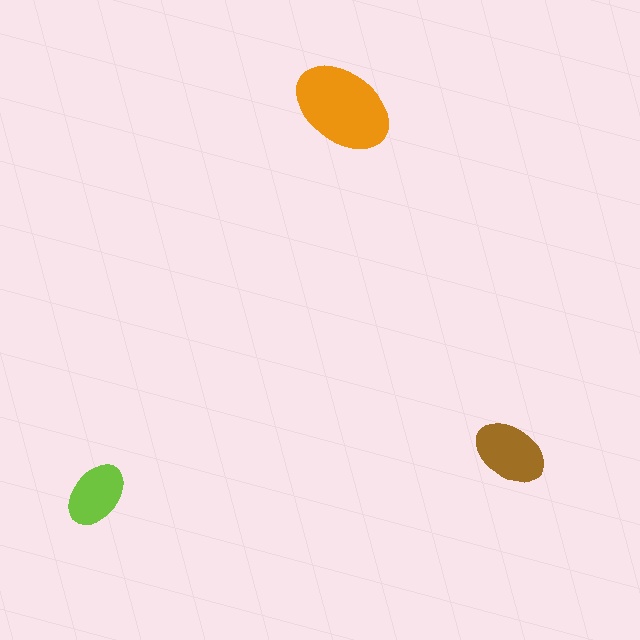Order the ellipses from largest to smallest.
the orange one, the brown one, the lime one.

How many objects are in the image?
There are 3 objects in the image.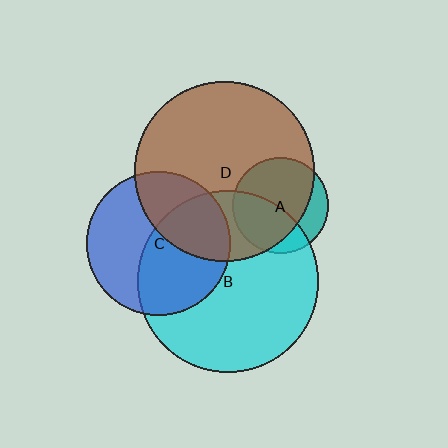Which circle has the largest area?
Circle B (cyan).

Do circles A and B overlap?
Yes.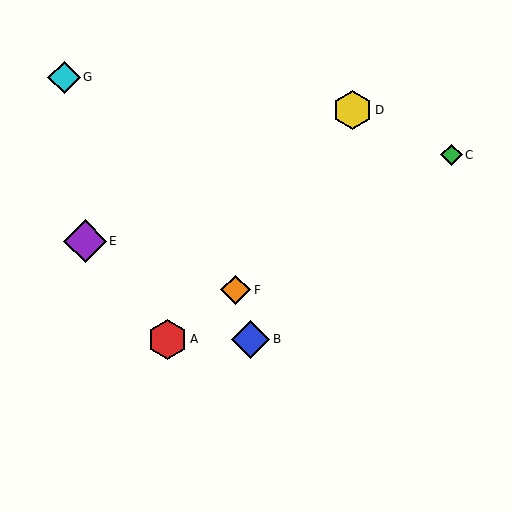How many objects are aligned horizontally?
2 objects (A, B) are aligned horizontally.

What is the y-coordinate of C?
Object C is at y≈155.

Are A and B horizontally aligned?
Yes, both are at y≈339.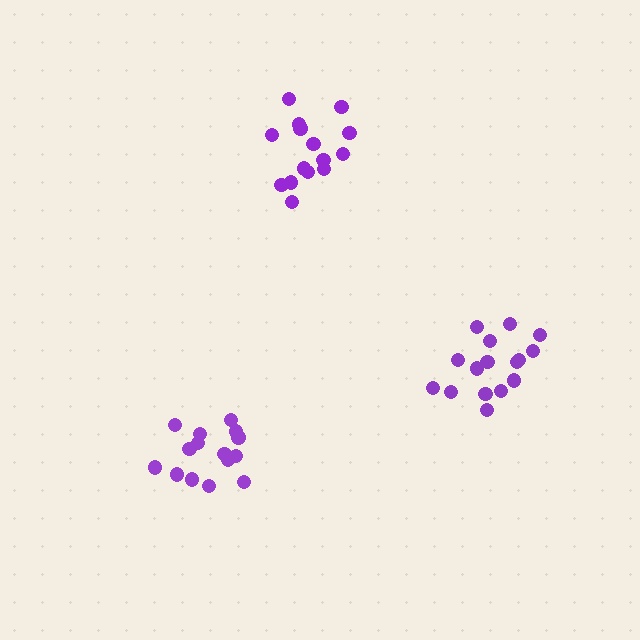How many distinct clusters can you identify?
There are 3 distinct clusters.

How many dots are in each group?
Group 1: 15 dots, Group 2: 15 dots, Group 3: 16 dots (46 total).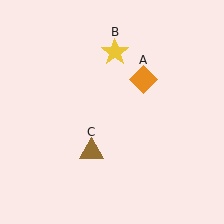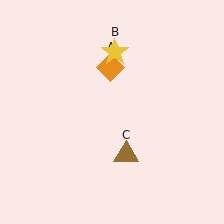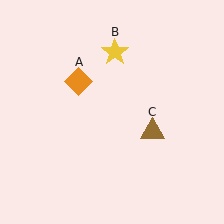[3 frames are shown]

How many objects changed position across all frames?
2 objects changed position: orange diamond (object A), brown triangle (object C).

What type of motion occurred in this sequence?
The orange diamond (object A), brown triangle (object C) rotated counterclockwise around the center of the scene.